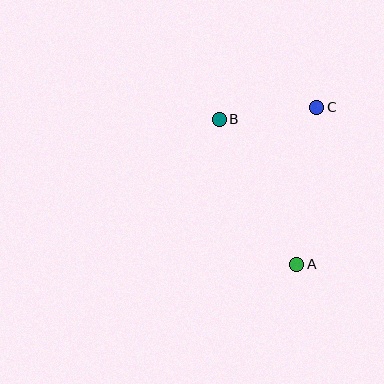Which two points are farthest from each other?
Points A and B are farthest from each other.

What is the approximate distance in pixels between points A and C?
The distance between A and C is approximately 158 pixels.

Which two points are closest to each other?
Points B and C are closest to each other.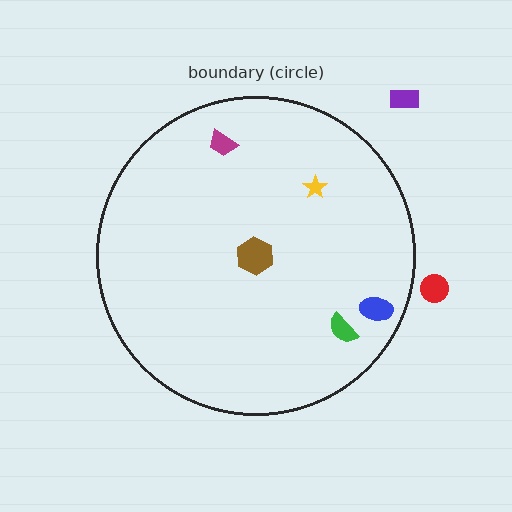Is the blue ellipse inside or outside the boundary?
Inside.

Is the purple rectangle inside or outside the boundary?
Outside.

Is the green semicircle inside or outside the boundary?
Inside.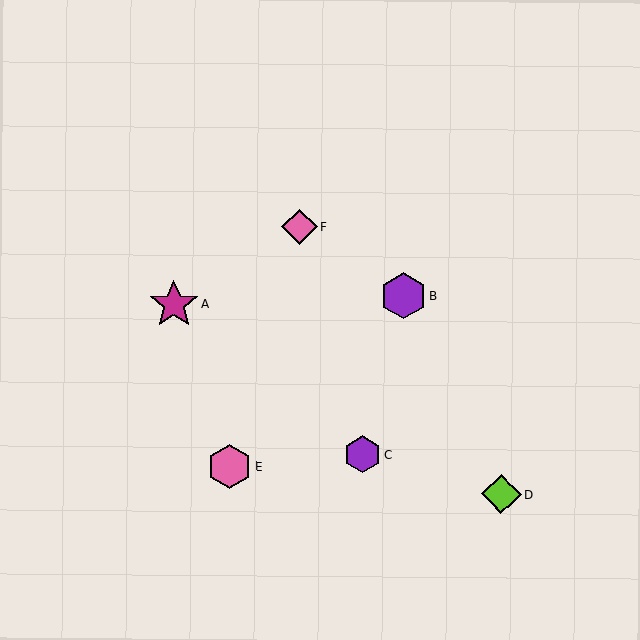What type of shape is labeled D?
Shape D is a lime diamond.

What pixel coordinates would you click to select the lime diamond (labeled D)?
Click at (501, 494) to select the lime diamond D.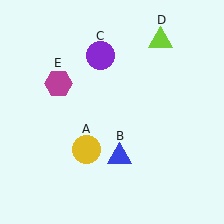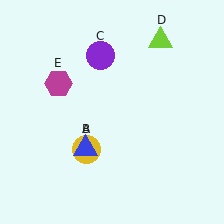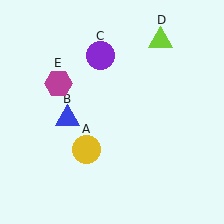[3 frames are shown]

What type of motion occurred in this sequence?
The blue triangle (object B) rotated clockwise around the center of the scene.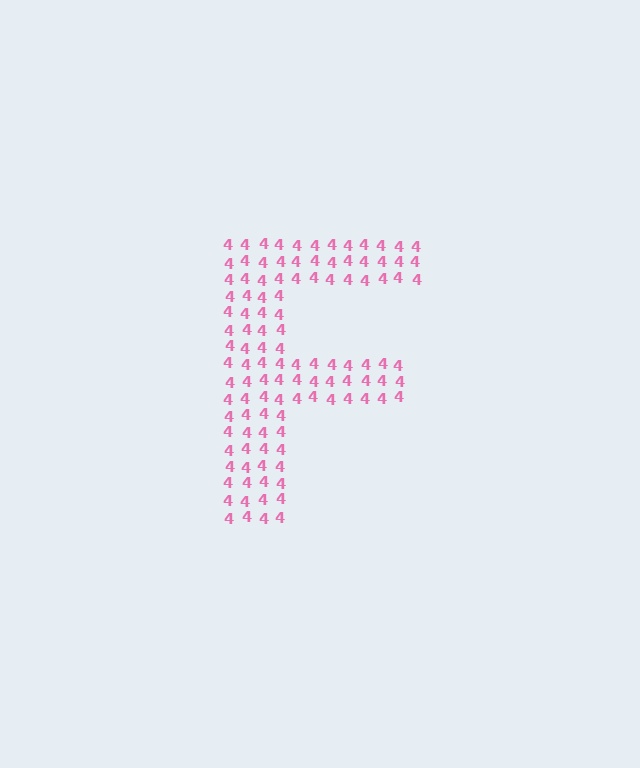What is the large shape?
The large shape is the letter F.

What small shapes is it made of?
It is made of small digit 4's.